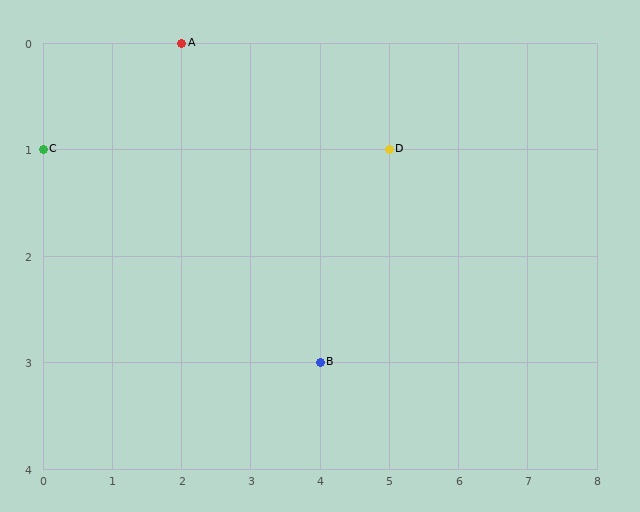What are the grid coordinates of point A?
Point A is at grid coordinates (2, 0).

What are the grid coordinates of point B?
Point B is at grid coordinates (4, 3).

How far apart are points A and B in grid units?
Points A and B are 2 columns and 3 rows apart (about 3.6 grid units diagonally).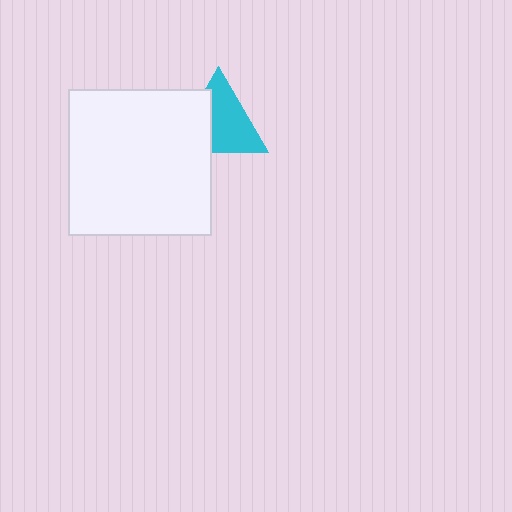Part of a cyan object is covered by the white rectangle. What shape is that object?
It is a triangle.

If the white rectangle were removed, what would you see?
You would see the complete cyan triangle.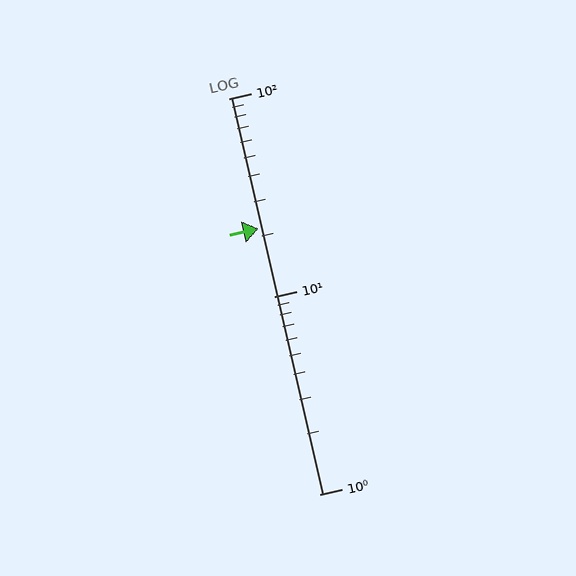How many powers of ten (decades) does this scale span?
The scale spans 2 decades, from 1 to 100.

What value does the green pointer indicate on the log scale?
The pointer indicates approximately 22.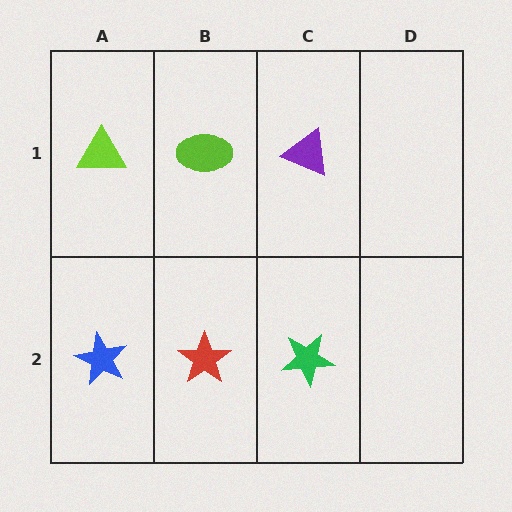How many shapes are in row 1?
3 shapes.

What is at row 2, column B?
A red star.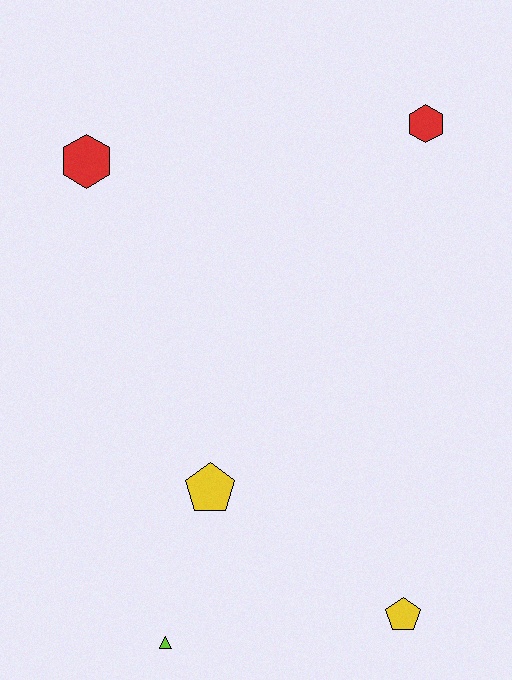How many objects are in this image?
There are 5 objects.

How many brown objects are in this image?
There are no brown objects.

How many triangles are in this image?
There is 1 triangle.